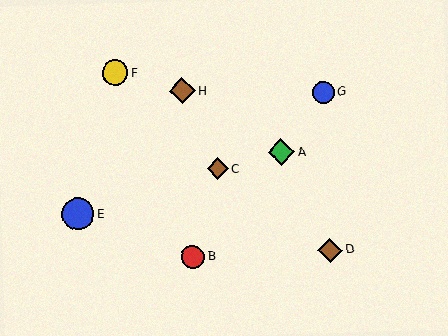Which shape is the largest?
The blue circle (labeled E) is the largest.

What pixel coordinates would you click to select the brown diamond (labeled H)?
Click at (182, 91) to select the brown diamond H.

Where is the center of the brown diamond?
The center of the brown diamond is at (182, 91).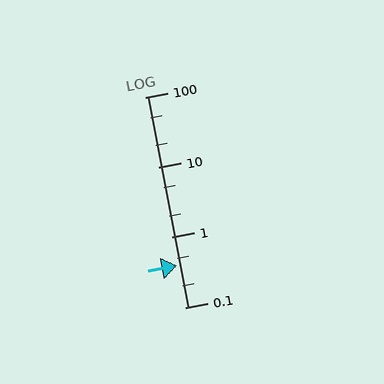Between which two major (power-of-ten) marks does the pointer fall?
The pointer is between 0.1 and 1.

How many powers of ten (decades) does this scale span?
The scale spans 3 decades, from 0.1 to 100.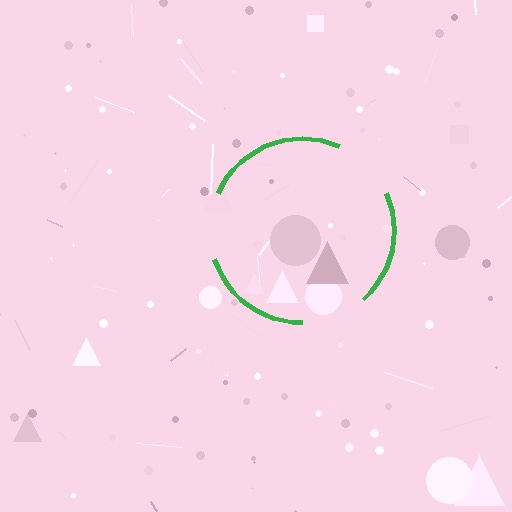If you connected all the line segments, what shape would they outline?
They would outline a circle.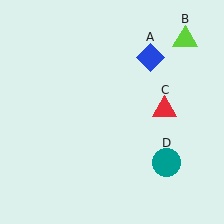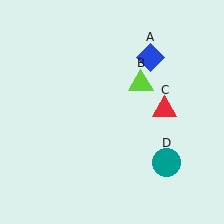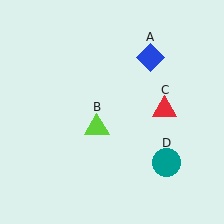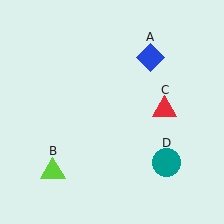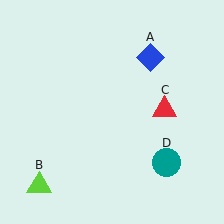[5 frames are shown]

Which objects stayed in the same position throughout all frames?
Blue diamond (object A) and red triangle (object C) and teal circle (object D) remained stationary.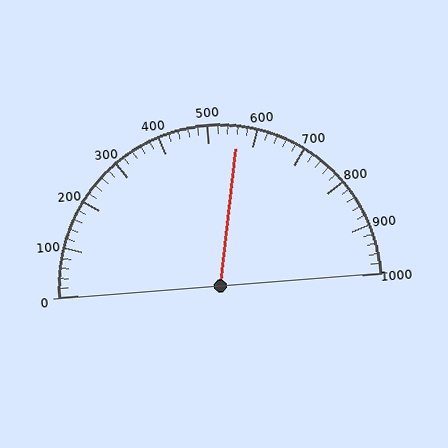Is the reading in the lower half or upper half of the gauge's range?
The reading is in the upper half of the range (0 to 1000).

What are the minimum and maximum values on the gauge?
The gauge ranges from 0 to 1000.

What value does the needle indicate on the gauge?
The needle indicates approximately 560.